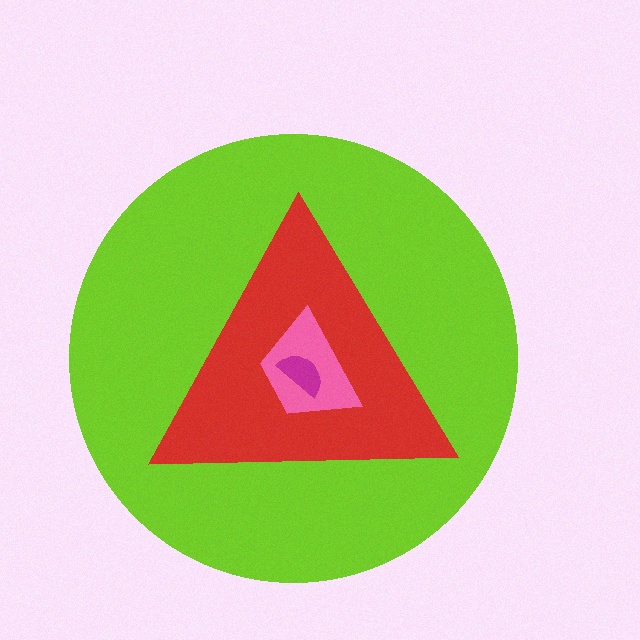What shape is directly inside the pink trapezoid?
The magenta semicircle.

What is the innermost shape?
The magenta semicircle.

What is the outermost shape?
The lime circle.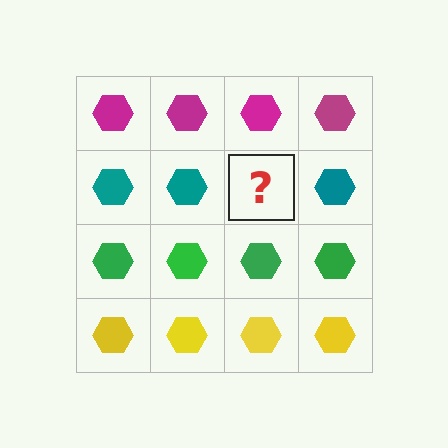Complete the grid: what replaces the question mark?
The question mark should be replaced with a teal hexagon.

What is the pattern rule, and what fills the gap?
The rule is that each row has a consistent color. The gap should be filled with a teal hexagon.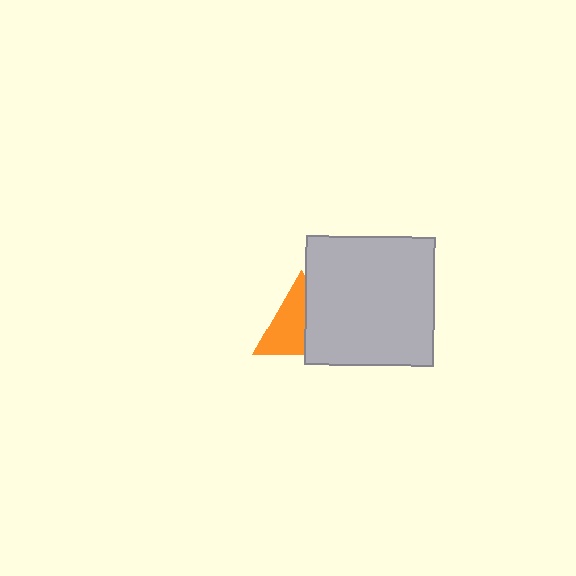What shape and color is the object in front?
The object in front is a light gray square.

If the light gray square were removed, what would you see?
You would see the complete orange triangle.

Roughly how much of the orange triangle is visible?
About half of it is visible (roughly 57%).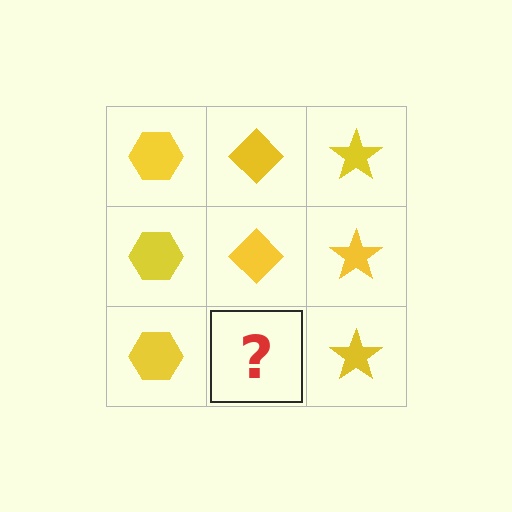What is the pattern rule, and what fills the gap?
The rule is that each column has a consistent shape. The gap should be filled with a yellow diamond.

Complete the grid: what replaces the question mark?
The question mark should be replaced with a yellow diamond.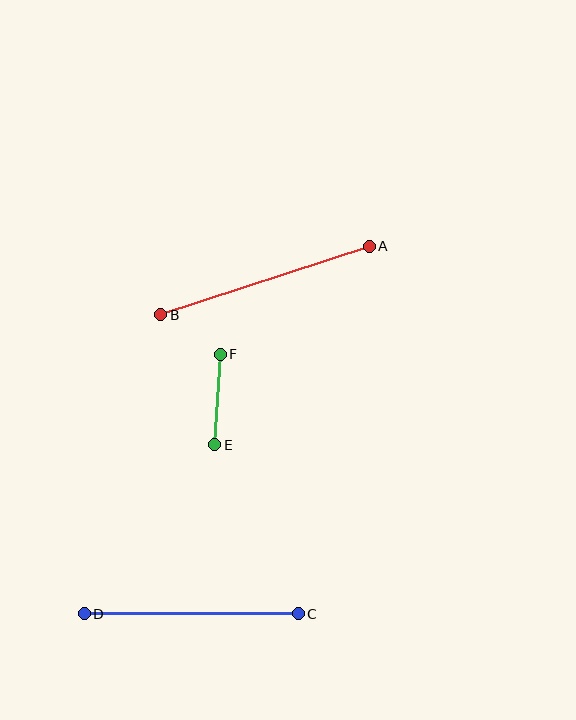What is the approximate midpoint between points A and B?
The midpoint is at approximately (265, 280) pixels.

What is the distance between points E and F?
The distance is approximately 91 pixels.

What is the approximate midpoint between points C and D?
The midpoint is at approximately (191, 614) pixels.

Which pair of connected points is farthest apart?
Points A and B are farthest apart.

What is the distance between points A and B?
The distance is approximately 220 pixels.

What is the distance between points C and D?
The distance is approximately 214 pixels.